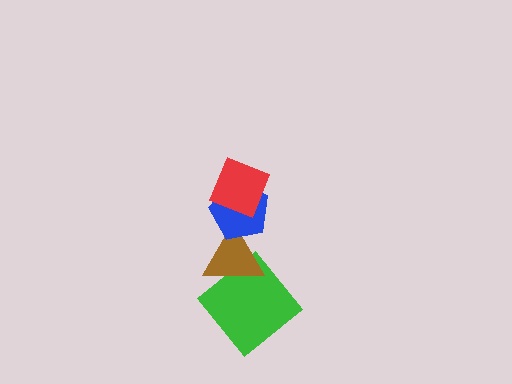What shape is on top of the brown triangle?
The blue pentagon is on top of the brown triangle.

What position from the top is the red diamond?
The red diamond is 1st from the top.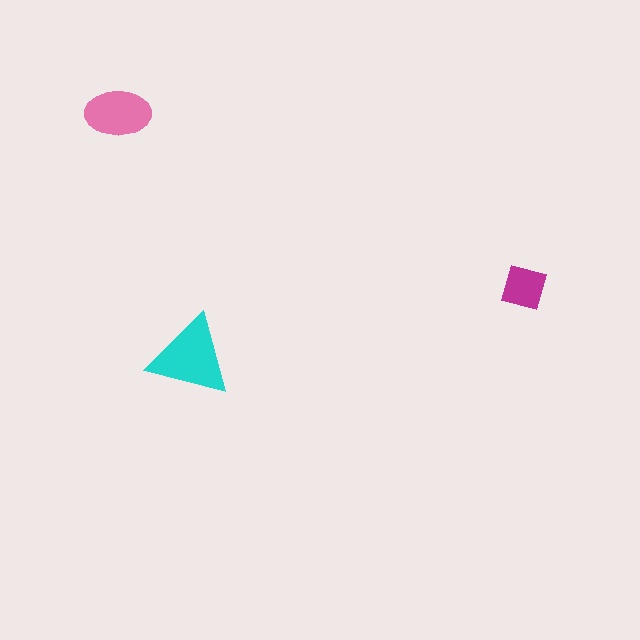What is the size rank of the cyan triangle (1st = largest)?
1st.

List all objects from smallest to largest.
The magenta diamond, the pink ellipse, the cyan triangle.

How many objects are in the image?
There are 3 objects in the image.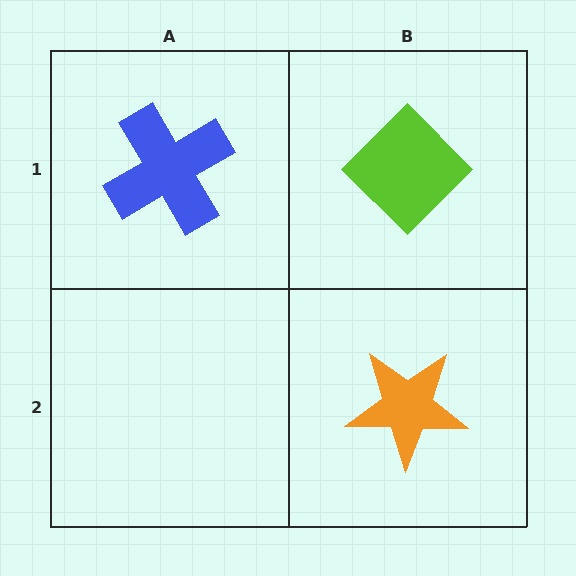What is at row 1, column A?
A blue cross.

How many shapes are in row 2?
1 shape.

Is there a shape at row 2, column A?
No, that cell is empty.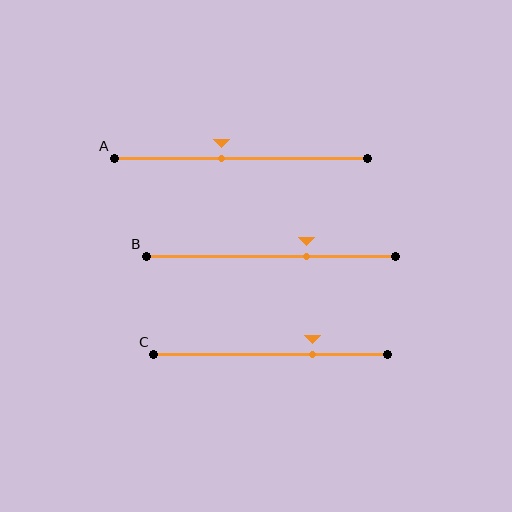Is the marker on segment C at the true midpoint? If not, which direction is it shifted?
No, the marker on segment C is shifted to the right by about 18% of the segment length.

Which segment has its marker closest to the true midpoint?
Segment A has its marker closest to the true midpoint.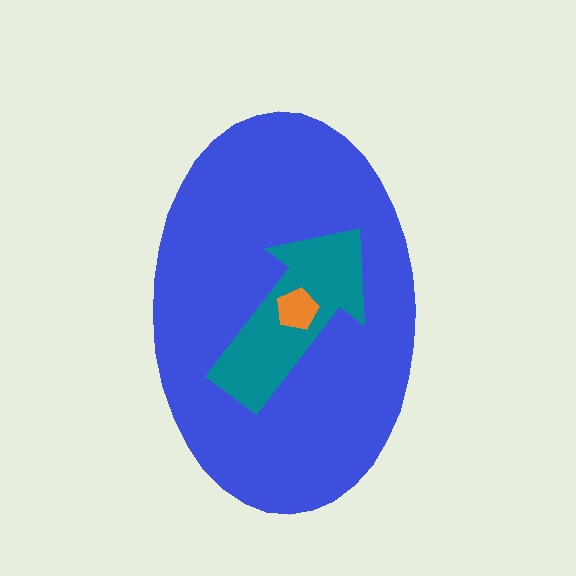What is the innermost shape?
The orange pentagon.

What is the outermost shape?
The blue ellipse.